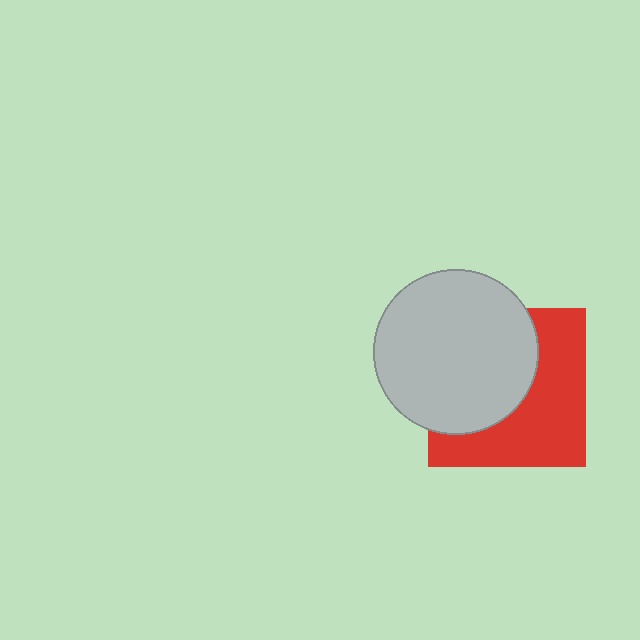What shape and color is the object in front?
The object in front is a light gray circle.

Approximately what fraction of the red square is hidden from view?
Roughly 49% of the red square is hidden behind the light gray circle.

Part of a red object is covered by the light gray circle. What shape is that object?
It is a square.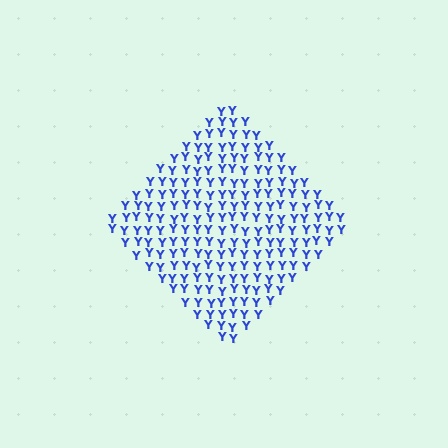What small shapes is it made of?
It is made of small letter Y's.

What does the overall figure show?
The overall figure shows a diamond.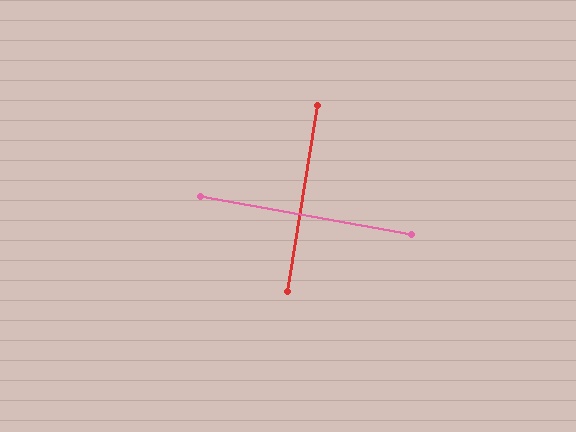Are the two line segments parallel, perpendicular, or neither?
Perpendicular — they meet at approximately 89°.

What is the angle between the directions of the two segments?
Approximately 89 degrees.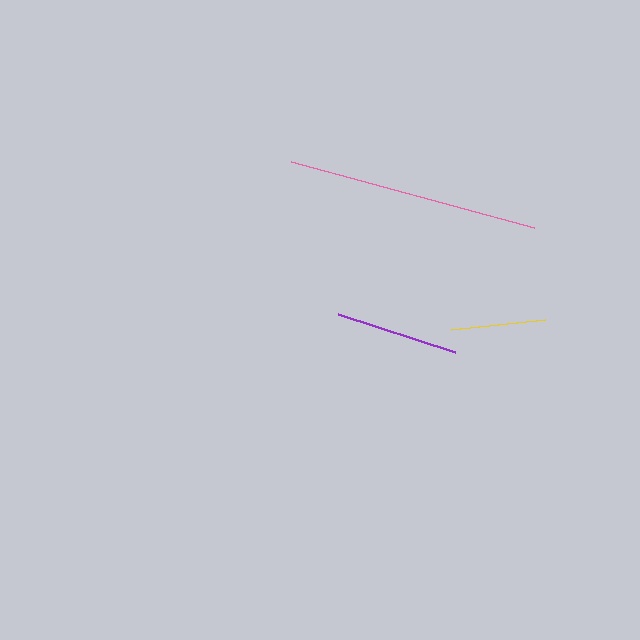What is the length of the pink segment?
The pink segment is approximately 252 pixels long.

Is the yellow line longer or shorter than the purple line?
The purple line is longer than the yellow line.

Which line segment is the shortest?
The yellow line is the shortest at approximately 94 pixels.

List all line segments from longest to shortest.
From longest to shortest: pink, purple, yellow.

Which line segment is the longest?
The pink line is the longest at approximately 252 pixels.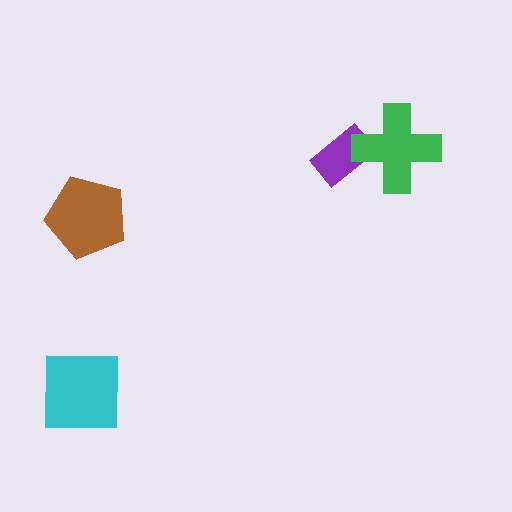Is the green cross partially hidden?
No, no other shape covers it.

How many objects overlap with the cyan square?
0 objects overlap with the cyan square.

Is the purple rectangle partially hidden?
Yes, it is partially covered by another shape.